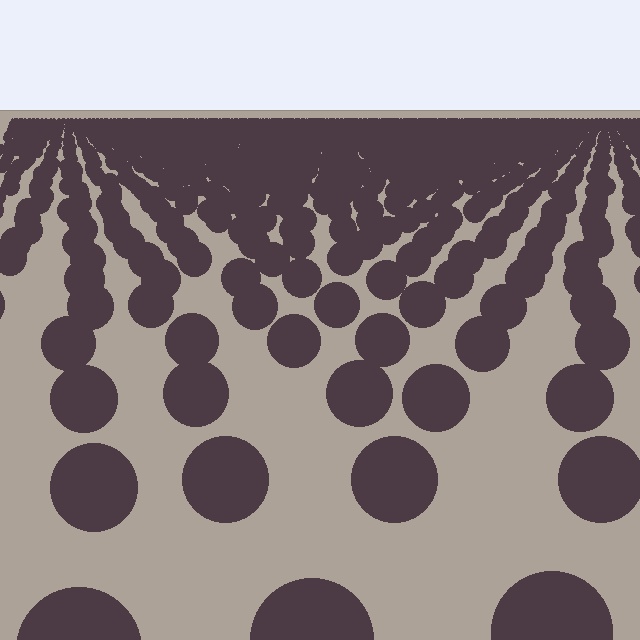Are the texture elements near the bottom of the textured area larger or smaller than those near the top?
Larger. Near the bottom, elements are closer to the viewer and appear at a bigger on-screen size.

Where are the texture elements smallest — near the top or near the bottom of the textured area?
Near the top.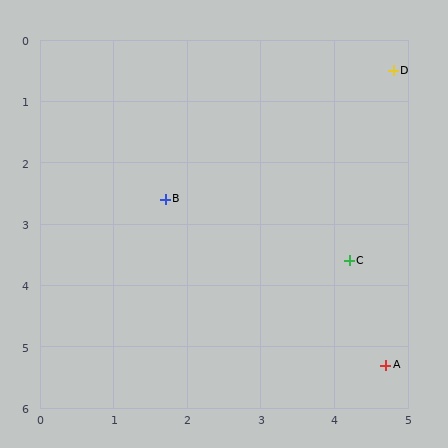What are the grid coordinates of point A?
Point A is at approximately (4.7, 5.3).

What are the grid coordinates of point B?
Point B is at approximately (1.7, 2.6).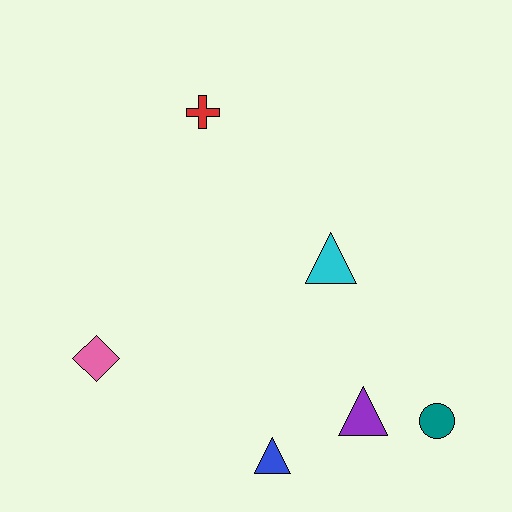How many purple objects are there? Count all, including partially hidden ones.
There is 1 purple object.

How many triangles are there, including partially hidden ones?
There are 3 triangles.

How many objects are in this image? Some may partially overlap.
There are 6 objects.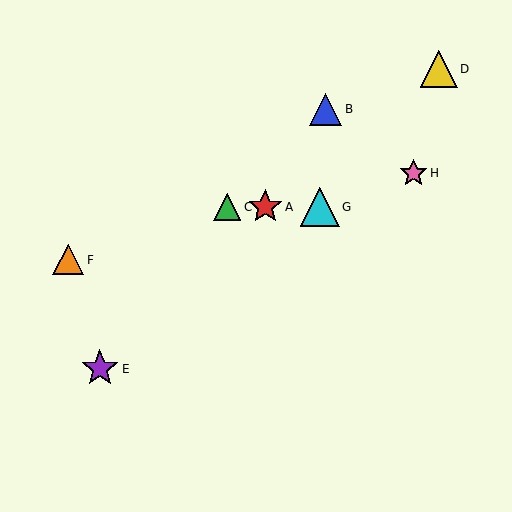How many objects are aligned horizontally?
3 objects (A, C, G) are aligned horizontally.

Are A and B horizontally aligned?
No, A is at y≈207 and B is at y≈109.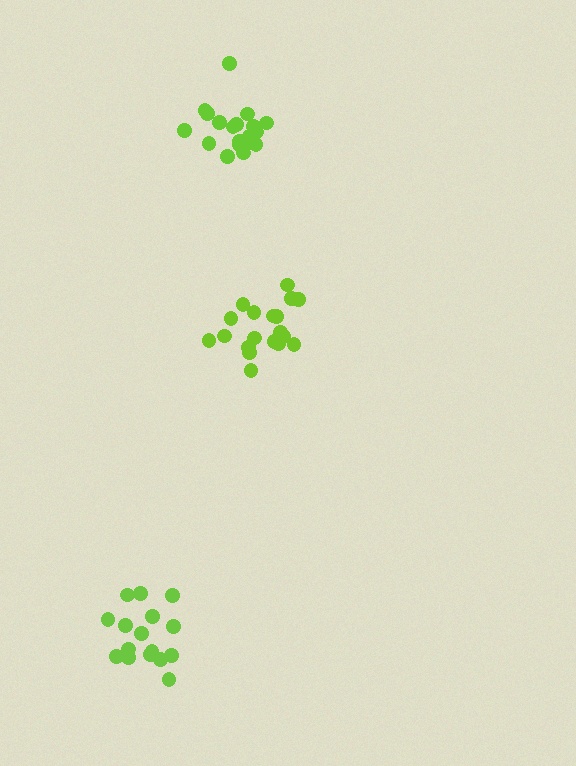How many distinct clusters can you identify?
There are 3 distinct clusters.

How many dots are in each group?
Group 1: 17 dots, Group 2: 20 dots, Group 3: 19 dots (56 total).